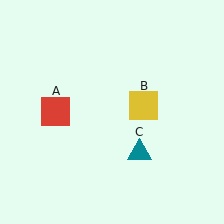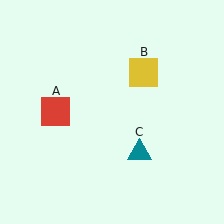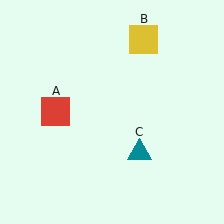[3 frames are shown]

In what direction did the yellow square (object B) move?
The yellow square (object B) moved up.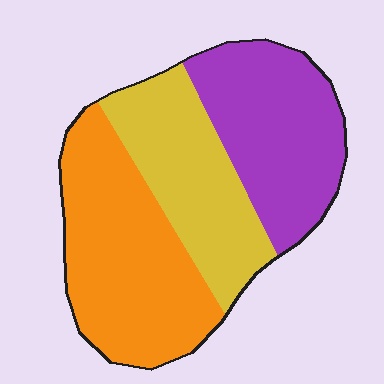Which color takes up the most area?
Orange, at roughly 40%.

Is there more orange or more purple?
Orange.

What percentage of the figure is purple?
Purple takes up between a quarter and a half of the figure.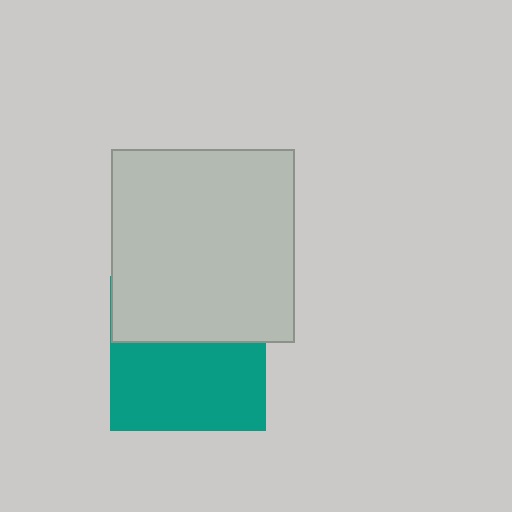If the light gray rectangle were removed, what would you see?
You would see the complete teal square.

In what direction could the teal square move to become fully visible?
The teal square could move down. That would shift it out from behind the light gray rectangle entirely.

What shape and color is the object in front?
The object in front is a light gray rectangle.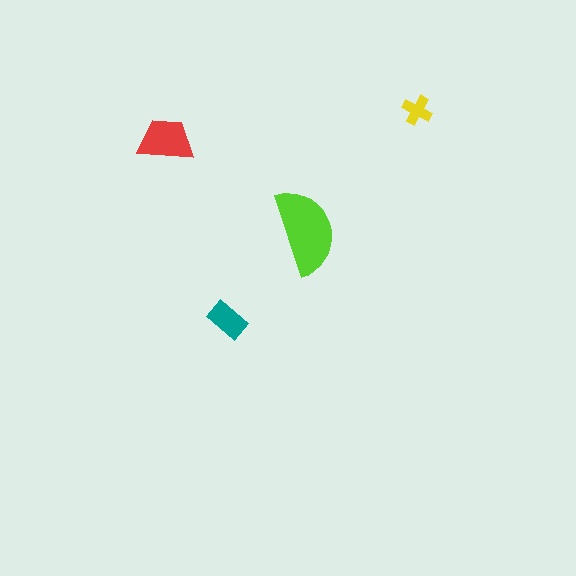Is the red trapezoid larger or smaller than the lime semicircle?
Smaller.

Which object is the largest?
The lime semicircle.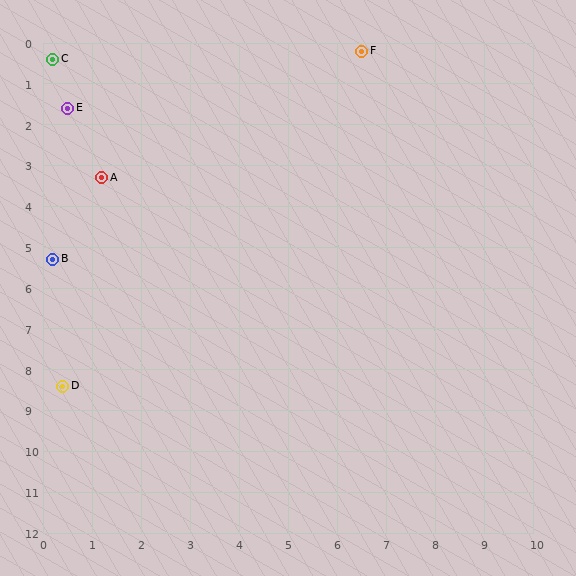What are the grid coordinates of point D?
Point D is at approximately (0.4, 8.4).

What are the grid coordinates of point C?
Point C is at approximately (0.2, 0.4).